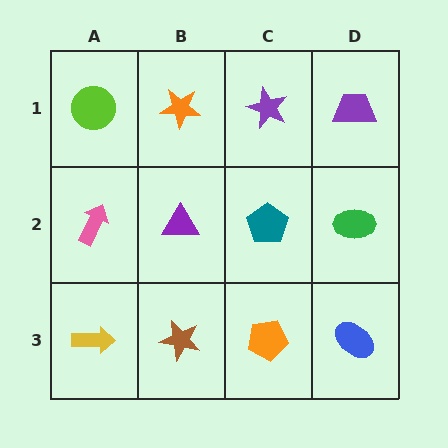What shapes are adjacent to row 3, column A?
A pink arrow (row 2, column A), a brown star (row 3, column B).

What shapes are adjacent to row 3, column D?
A green ellipse (row 2, column D), an orange pentagon (row 3, column C).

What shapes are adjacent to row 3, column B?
A purple triangle (row 2, column B), a yellow arrow (row 3, column A), an orange pentagon (row 3, column C).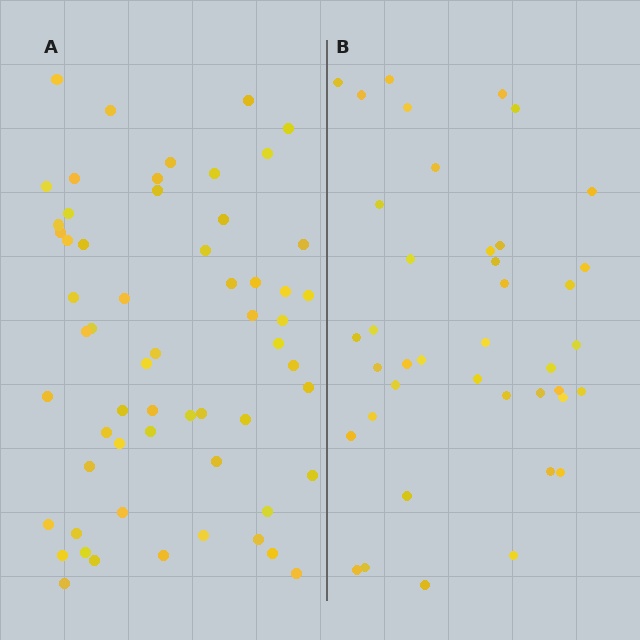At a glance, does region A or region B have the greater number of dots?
Region A (the left region) has more dots.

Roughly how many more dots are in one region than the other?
Region A has approximately 20 more dots than region B.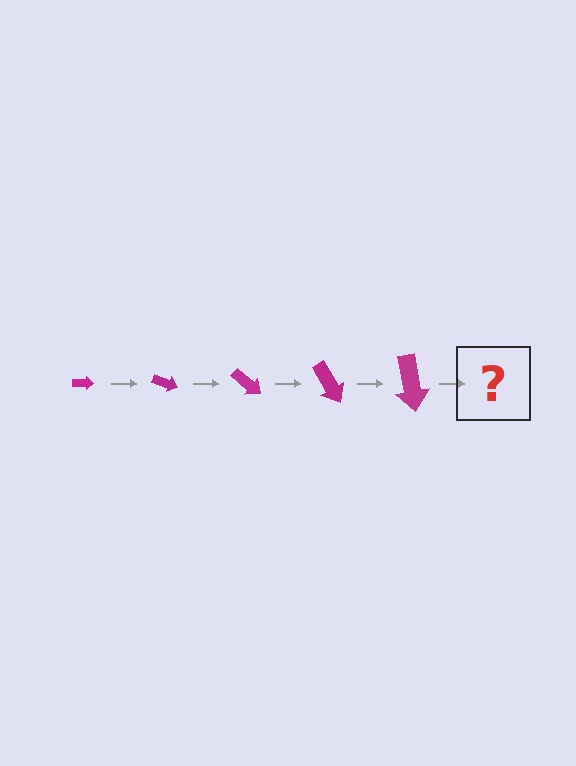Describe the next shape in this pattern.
It should be an arrow, larger than the previous one and rotated 100 degrees from the start.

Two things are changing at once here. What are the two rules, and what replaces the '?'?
The two rules are that the arrow grows larger each step and it rotates 20 degrees each step. The '?' should be an arrow, larger than the previous one and rotated 100 degrees from the start.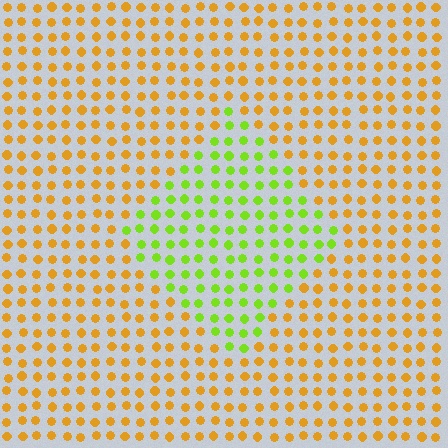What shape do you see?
I see a diamond.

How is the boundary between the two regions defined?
The boundary is defined purely by a slight shift in hue (about 54 degrees). Spacing, size, and orientation are identical on both sides.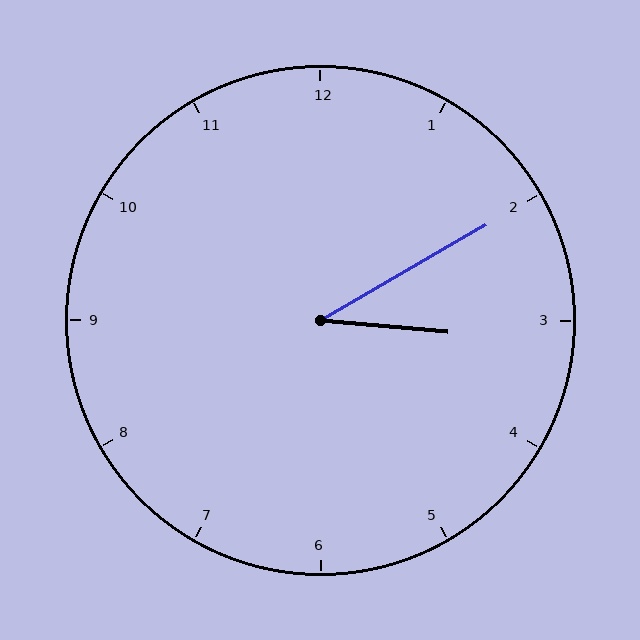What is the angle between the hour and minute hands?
Approximately 35 degrees.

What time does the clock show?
3:10.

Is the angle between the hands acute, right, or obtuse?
It is acute.